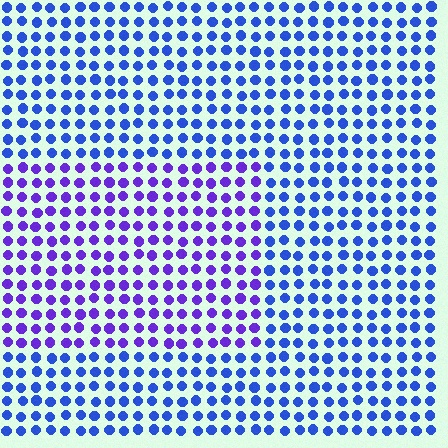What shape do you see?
I see a rectangle.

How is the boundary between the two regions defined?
The boundary is defined purely by a slight shift in hue (about 36 degrees). Spacing, size, and orientation are identical on both sides.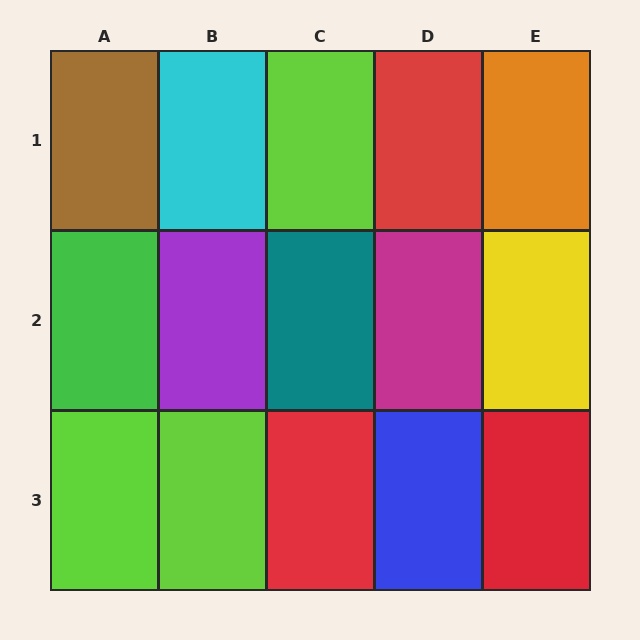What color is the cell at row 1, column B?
Cyan.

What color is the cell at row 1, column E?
Orange.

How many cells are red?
3 cells are red.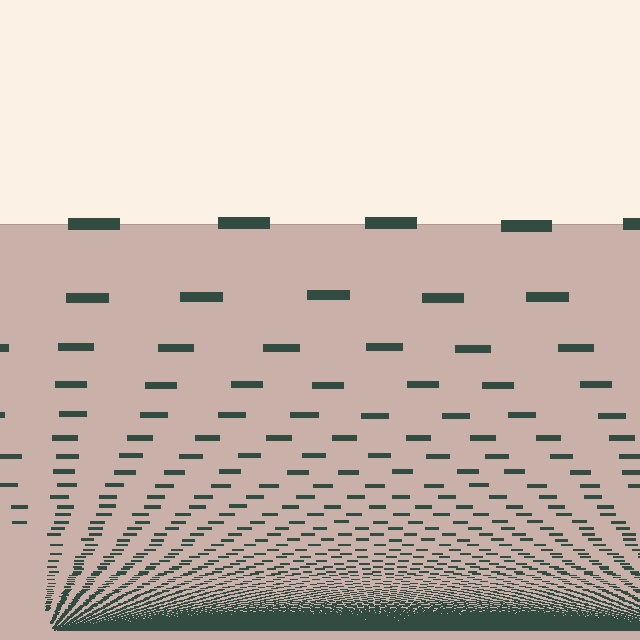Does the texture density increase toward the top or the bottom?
Density increases toward the bottom.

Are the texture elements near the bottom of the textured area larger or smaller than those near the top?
Smaller. The gradient is inverted — elements near the bottom are smaller and denser.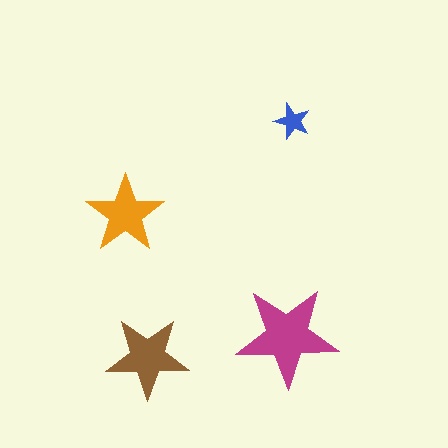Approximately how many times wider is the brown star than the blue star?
About 2.5 times wider.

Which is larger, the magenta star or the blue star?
The magenta one.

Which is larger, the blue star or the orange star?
The orange one.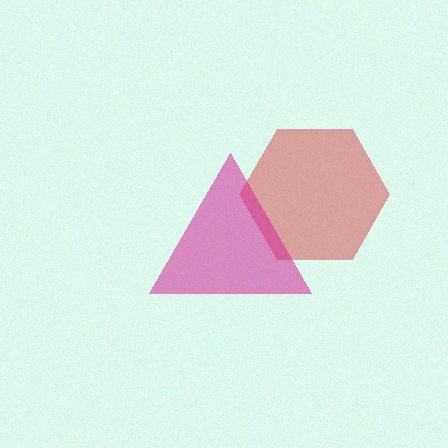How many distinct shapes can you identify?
There are 2 distinct shapes: a red hexagon, a magenta triangle.